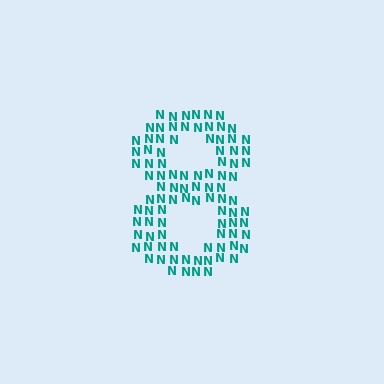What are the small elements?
The small elements are letter N's.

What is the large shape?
The large shape is the digit 8.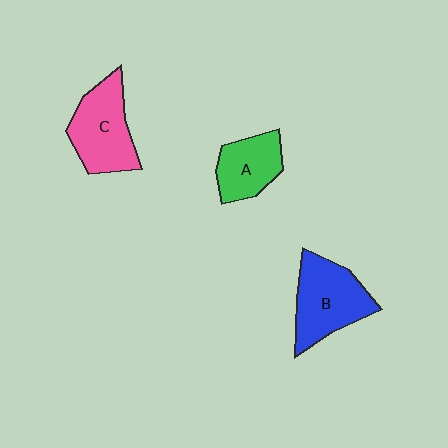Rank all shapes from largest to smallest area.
From largest to smallest: B (blue), C (pink), A (green).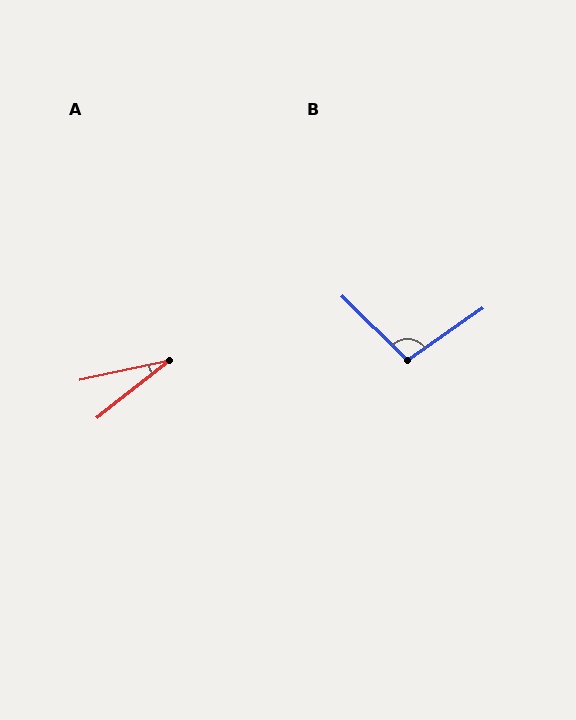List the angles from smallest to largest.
A (26°), B (100°).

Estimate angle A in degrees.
Approximately 26 degrees.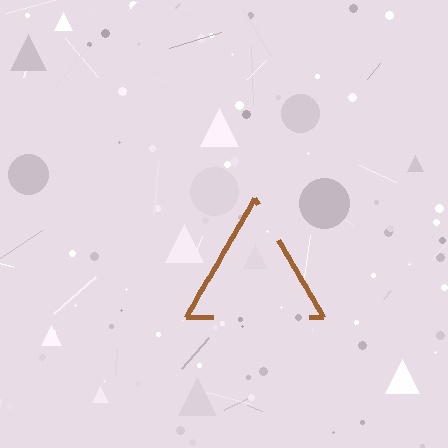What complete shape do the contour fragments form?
The contour fragments form a triangle.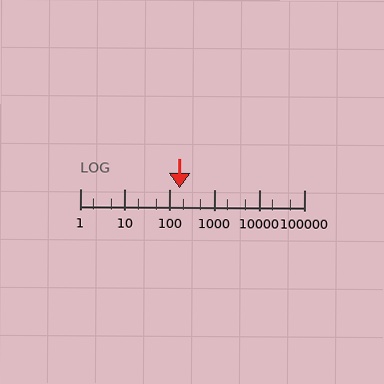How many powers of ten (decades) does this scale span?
The scale spans 5 decades, from 1 to 100000.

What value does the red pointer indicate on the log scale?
The pointer indicates approximately 170.